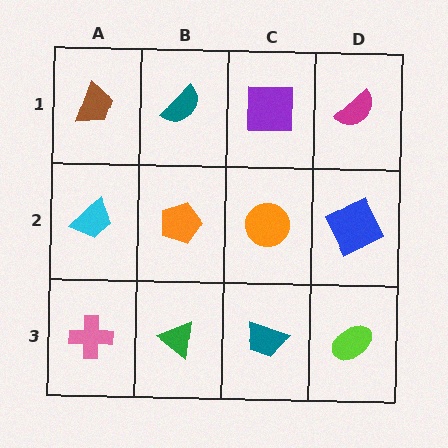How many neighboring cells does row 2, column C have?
4.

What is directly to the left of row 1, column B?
A brown trapezoid.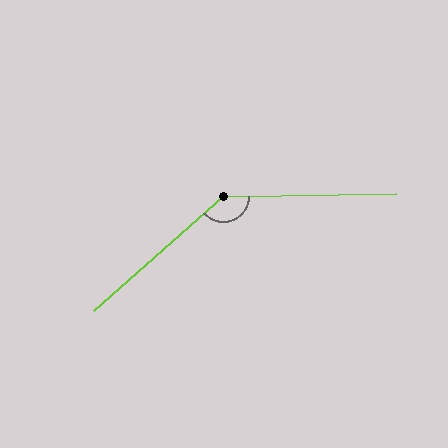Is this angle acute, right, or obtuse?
It is obtuse.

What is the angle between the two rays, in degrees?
Approximately 140 degrees.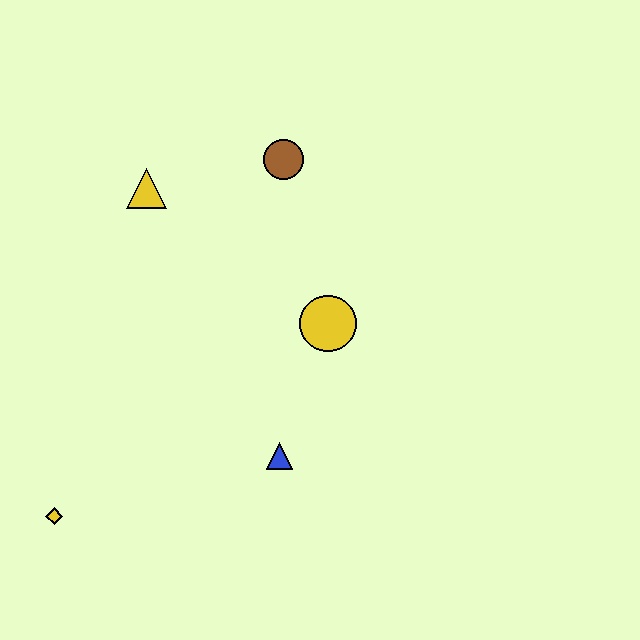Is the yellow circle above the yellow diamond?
Yes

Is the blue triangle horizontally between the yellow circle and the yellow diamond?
Yes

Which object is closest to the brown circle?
The yellow triangle is closest to the brown circle.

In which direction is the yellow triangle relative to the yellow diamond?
The yellow triangle is above the yellow diamond.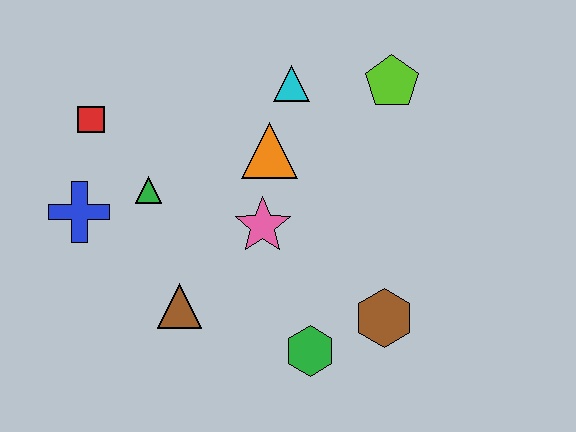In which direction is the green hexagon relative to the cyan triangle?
The green hexagon is below the cyan triangle.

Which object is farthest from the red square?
The brown hexagon is farthest from the red square.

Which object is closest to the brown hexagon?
The green hexagon is closest to the brown hexagon.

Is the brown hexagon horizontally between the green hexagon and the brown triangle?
No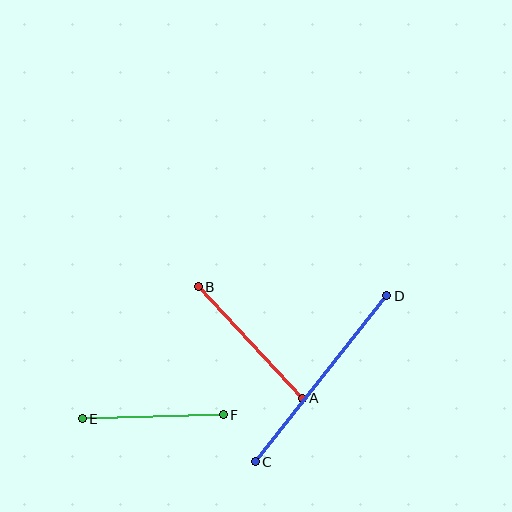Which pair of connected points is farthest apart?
Points C and D are farthest apart.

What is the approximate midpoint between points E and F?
The midpoint is at approximately (153, 417) pixels.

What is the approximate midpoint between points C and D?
The midpoint is at approximately (321, 379) pixels.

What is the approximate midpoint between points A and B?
The midpoint is at approximately (250, 342) pixels.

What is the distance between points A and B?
The distance is approximately 152 pixels.